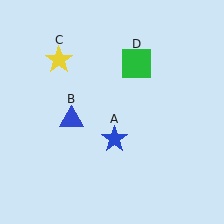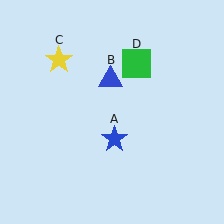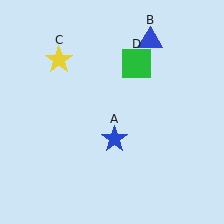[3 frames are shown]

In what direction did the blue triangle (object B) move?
The blue triangle (object B) moved up and to the right.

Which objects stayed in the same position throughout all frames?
Blue star (object A) and yellow star (object C) and green square (object D) remained stationary.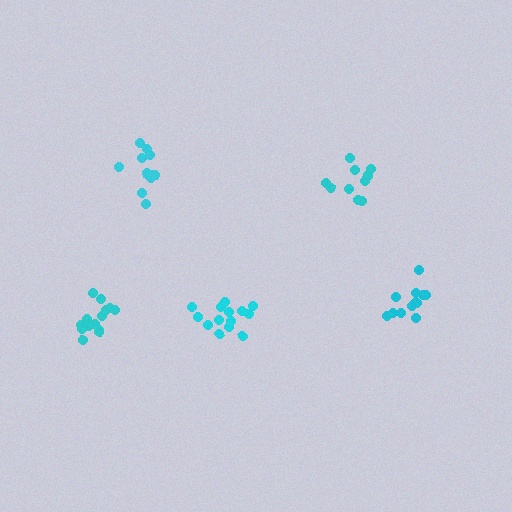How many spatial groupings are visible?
There are 5 spatial groupings.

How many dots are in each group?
Group 1: 12 dots, Group 2: 13 dots, Group 3: 14 dots, Group 4: 10 dots, Group 5: 14 dots (63 total).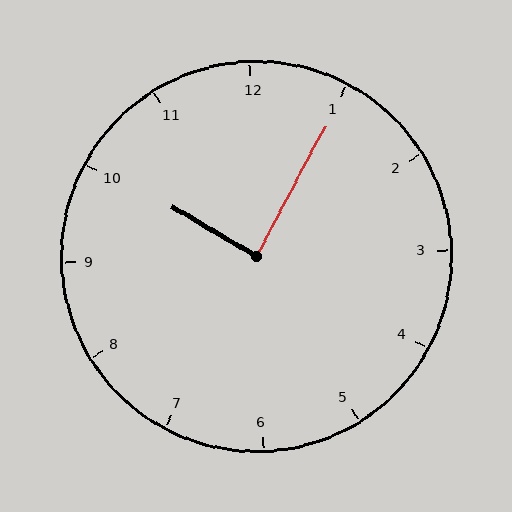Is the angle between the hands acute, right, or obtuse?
It is right.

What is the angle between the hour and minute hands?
Approximately 88 degrees.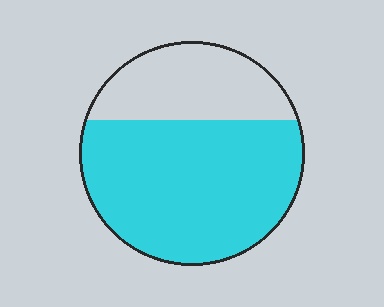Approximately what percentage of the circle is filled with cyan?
Approximately 70%.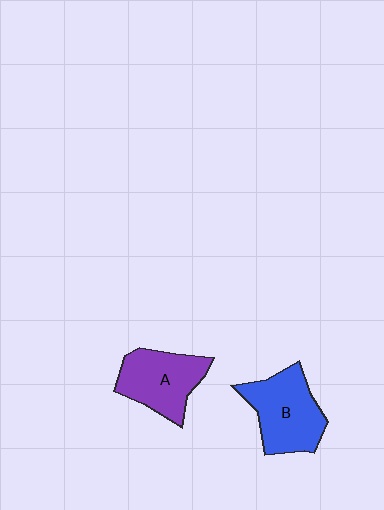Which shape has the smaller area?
Shape A (purple).